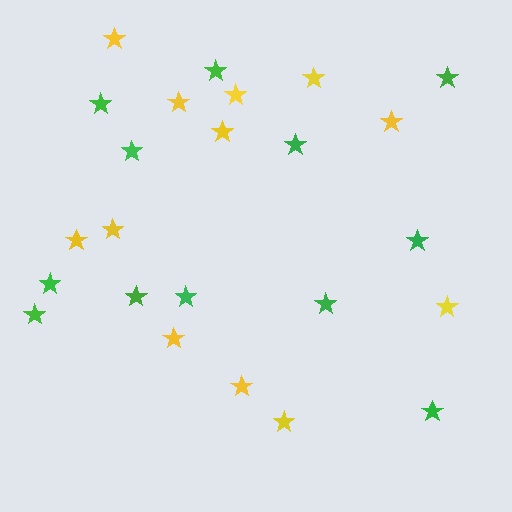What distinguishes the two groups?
There are 2 groups: one group of green stars (12) and one group of yellow stars (12).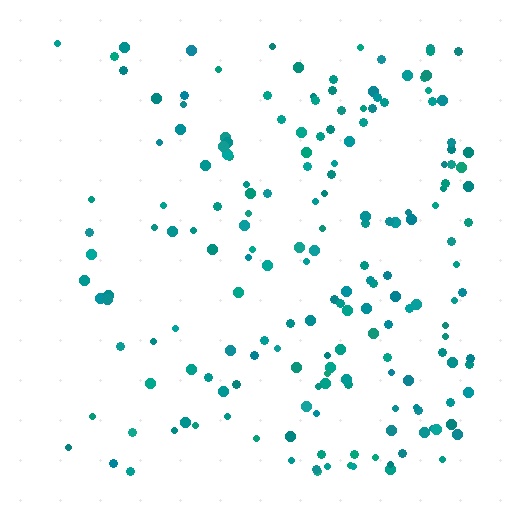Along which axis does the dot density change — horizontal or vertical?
Horizontal.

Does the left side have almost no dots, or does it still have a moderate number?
Still a moderate number, just noticeably fewer than the right.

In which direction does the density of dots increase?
From left to right, with the right side densest.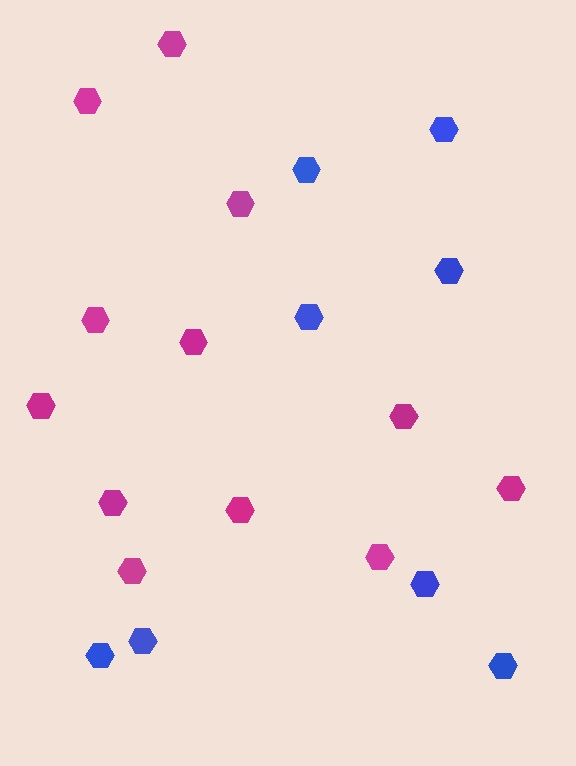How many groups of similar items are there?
There are 2 groups: one group of blue hexagons (8) and one group of magenta hexagons (12).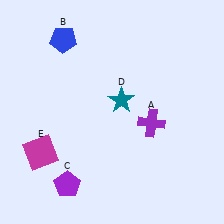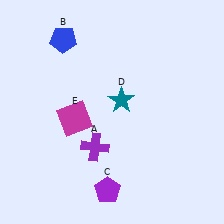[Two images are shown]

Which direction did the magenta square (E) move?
The magenta square (E) moved right.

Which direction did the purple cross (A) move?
The purple cross (A) moved left.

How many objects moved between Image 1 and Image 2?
3 objects moved between the two images.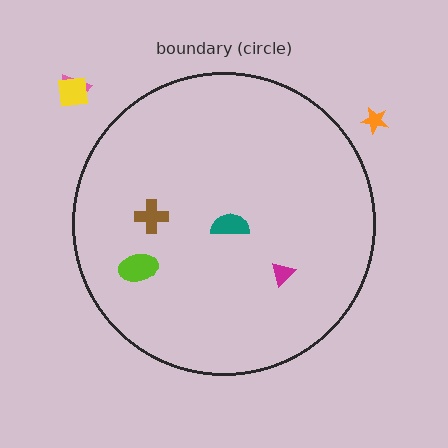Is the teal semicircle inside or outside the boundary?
Inside.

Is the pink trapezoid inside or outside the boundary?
Outside.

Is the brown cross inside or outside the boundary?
Inside.